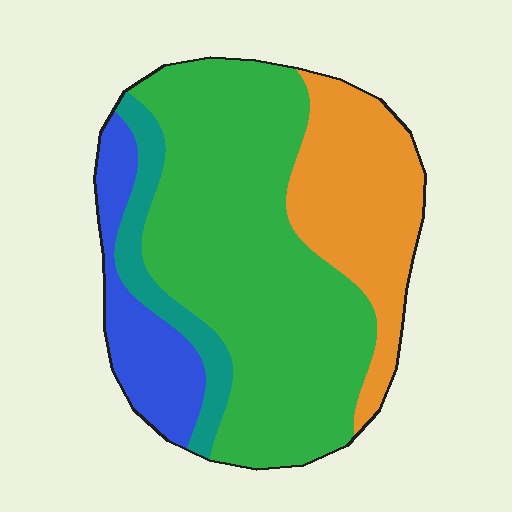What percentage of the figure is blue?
Blue covers about 15% of the figure.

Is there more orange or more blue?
Orange.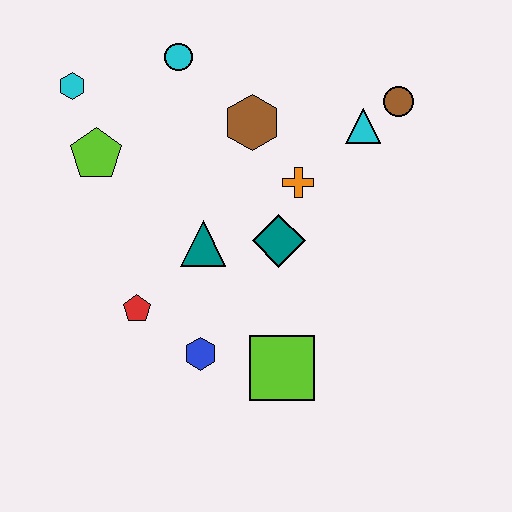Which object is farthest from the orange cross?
The cyan hexagon is farthest from the orange cross.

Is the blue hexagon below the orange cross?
Yes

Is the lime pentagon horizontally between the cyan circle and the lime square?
No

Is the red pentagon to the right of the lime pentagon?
Yes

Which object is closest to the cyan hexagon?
The lime pentagon is closest to the cyan hexagon.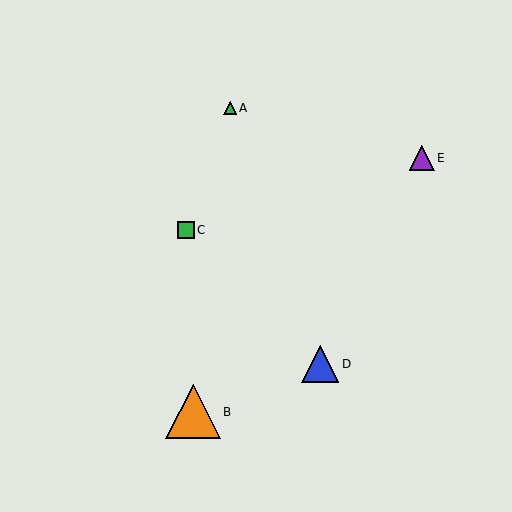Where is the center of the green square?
The center of the green square is at (186, 230).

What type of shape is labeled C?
Shape C is a green square.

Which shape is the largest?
The orange triangle (labeled B) is the largest.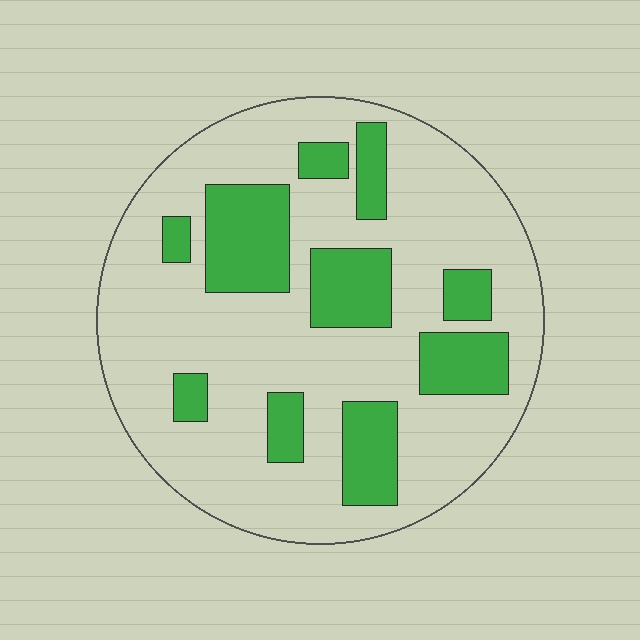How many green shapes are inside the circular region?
10.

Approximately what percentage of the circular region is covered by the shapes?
Approximately 25%.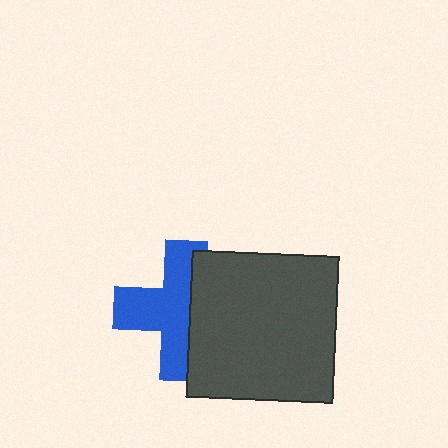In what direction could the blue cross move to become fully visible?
The blue cross could move left. That would shift it out from behind the dark gray square entirely.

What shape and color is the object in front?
The object in front is a dark gray square.